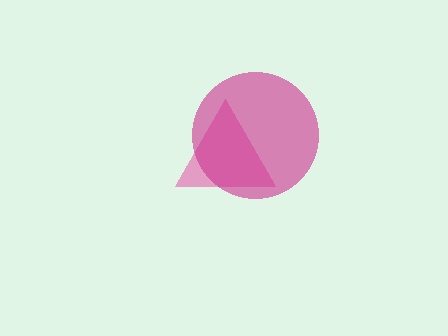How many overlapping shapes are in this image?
There are 2 overlapping shapes in the image.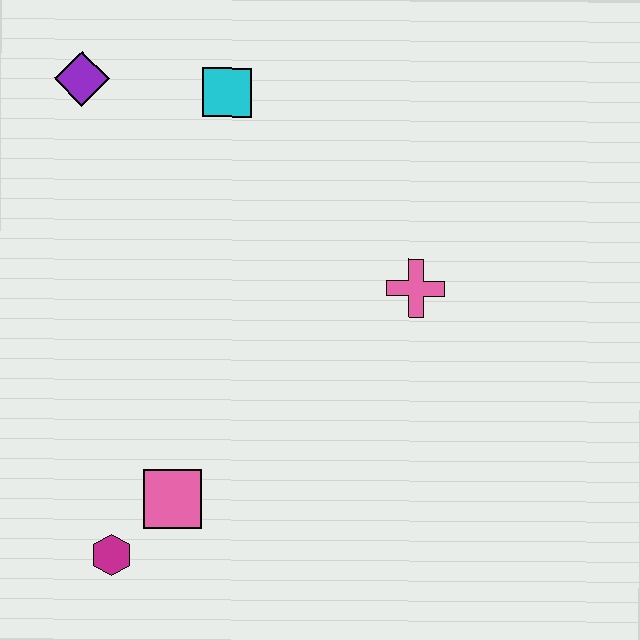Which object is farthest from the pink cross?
The magenta hexagon is farthest from the pink cross.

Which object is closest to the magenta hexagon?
The pink square is closest to the magenta hexagon.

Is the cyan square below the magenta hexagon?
No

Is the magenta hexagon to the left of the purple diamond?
No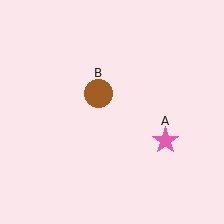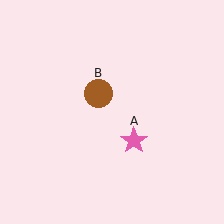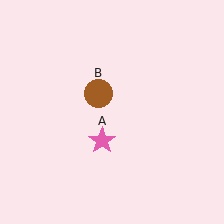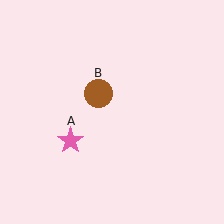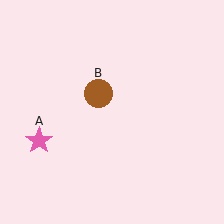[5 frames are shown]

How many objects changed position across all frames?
1 object changed position: pink star (object A).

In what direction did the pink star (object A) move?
The pink star (object A) moved left.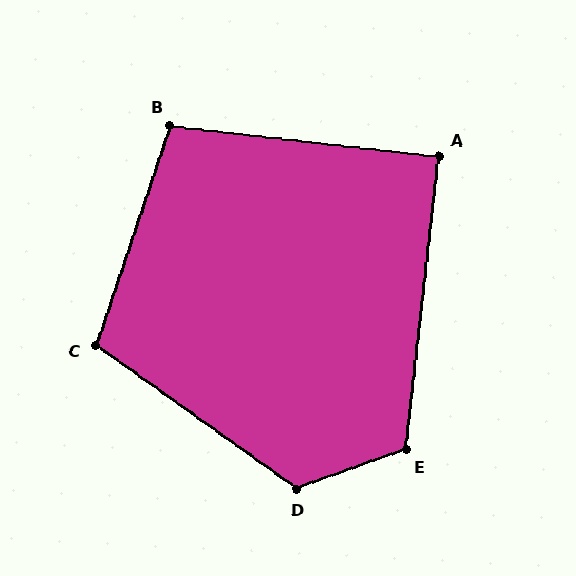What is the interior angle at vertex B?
Approximately 102 degrees (obtuse).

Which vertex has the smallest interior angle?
A, at approximately 90 degrees.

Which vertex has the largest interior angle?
D, at approximately 125 degrees.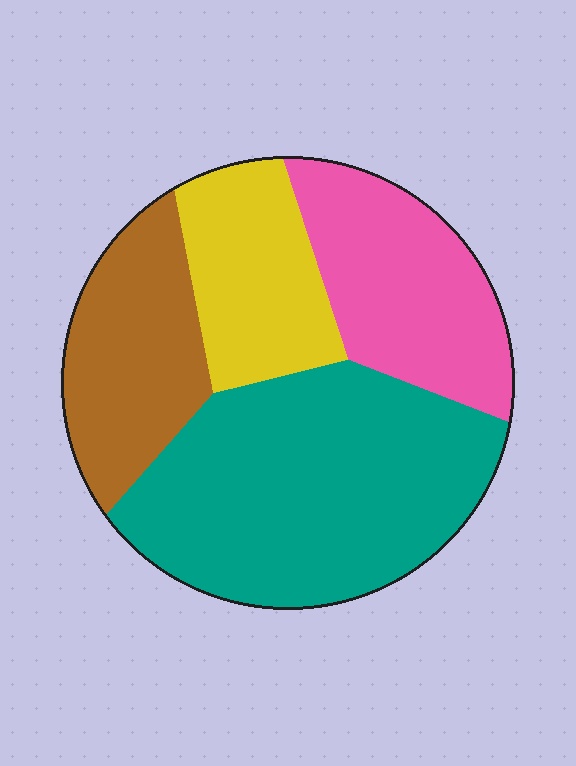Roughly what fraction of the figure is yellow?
Yellow takes up about one sixth (1/6) of the figure.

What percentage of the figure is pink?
Pink takes up less than a quarter of the figure.